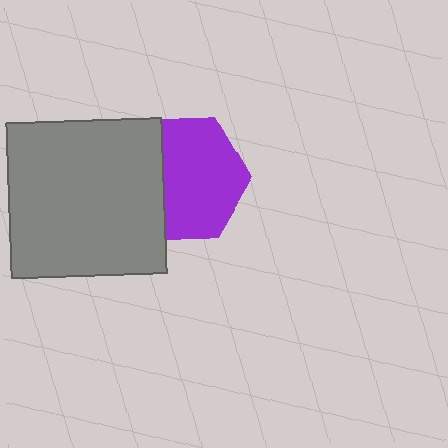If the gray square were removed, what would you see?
You would see the complete purple hexagon.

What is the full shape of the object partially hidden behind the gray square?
The partially hidden object is a purple hexagon.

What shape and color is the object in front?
The object in front is a gray square.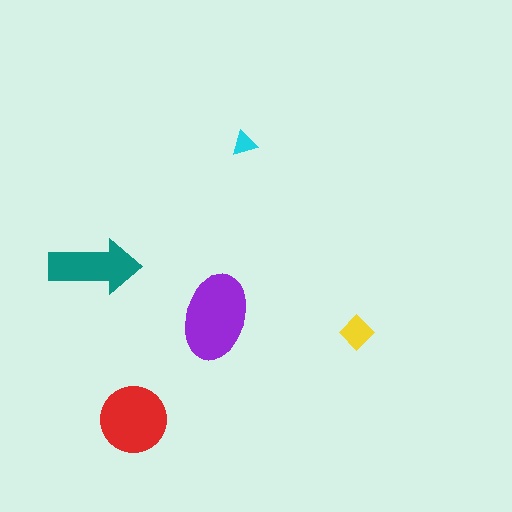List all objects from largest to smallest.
The purple ellipse, the red circle, the teal arrow, the yellow diamond, the cyan triangle.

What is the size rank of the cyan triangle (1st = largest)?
5th.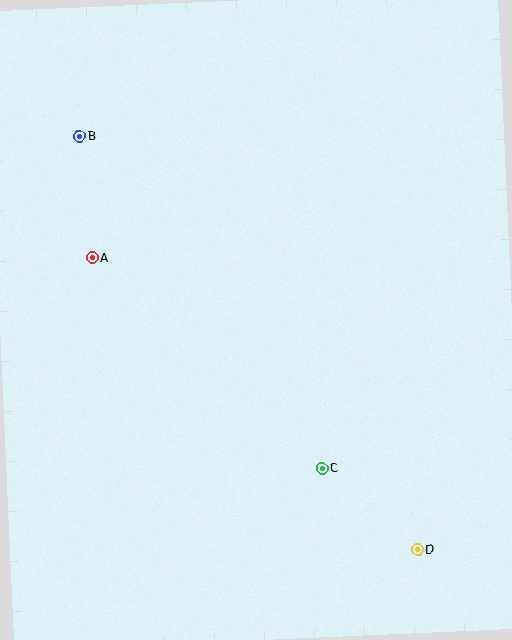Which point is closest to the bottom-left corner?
Point C is closest to the bottom-left corner.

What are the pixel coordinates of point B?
Point B is at (79, 136).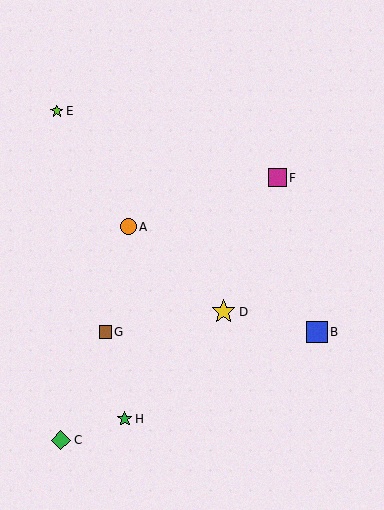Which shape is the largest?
The yellow star (labeled D) is the largest.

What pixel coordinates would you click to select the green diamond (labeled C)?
Click at (61, 440) to select the green diamond C.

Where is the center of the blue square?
The center of the blue square is at (317, 332).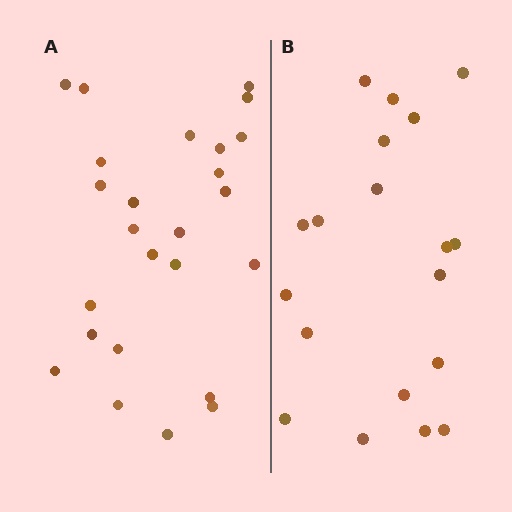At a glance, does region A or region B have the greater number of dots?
Region A (the left region) has more dots.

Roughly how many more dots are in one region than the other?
Region A has about 6 more dots than region B.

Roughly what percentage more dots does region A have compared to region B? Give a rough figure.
About 30% more.